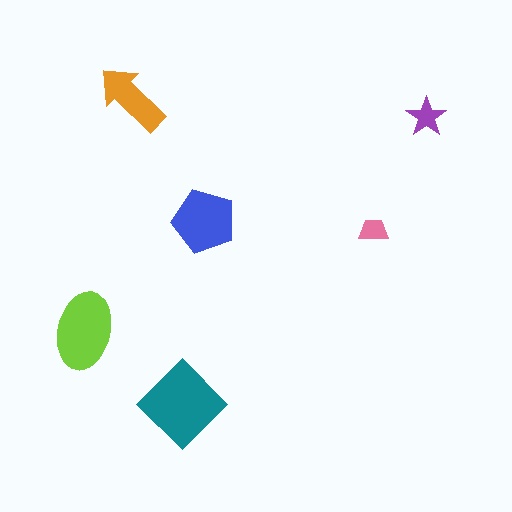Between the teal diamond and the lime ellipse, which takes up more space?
The teal diamond.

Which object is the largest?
The teal diamond.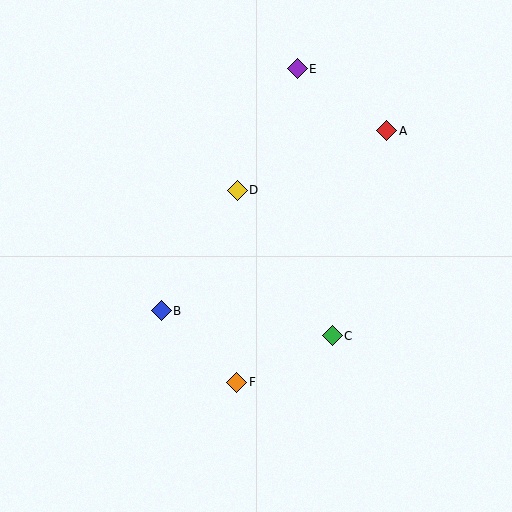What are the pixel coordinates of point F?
Point F is at (237, 382).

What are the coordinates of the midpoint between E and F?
The midpoint between E and F is at (267, 225).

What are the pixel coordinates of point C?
Point C is at (332, 336).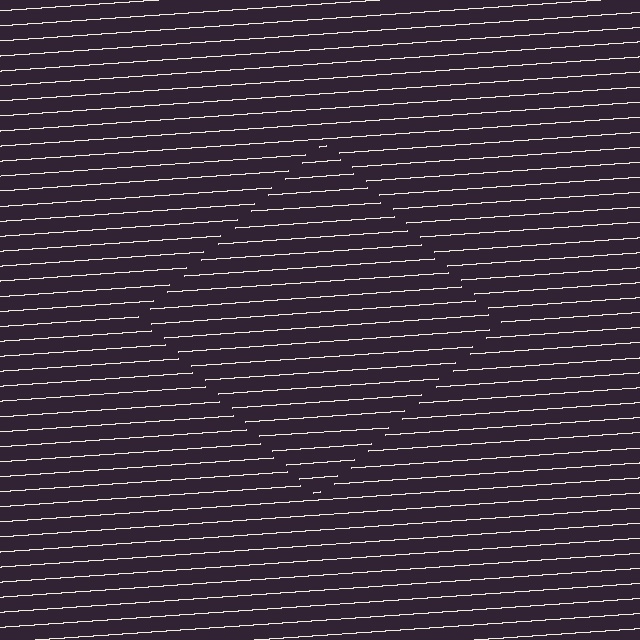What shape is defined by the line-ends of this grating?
An illusory square. The interior of the shape contains the same grating, shifted by half a period — the contour is defined by the phase discontinuity where line-ends from the inner and outer gratings abut.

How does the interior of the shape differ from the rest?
The interior of the shape contains the same grating, shifted by half a period — the contour is defined by the phase discontinuity where line-ends from the inner and outer gratings abut.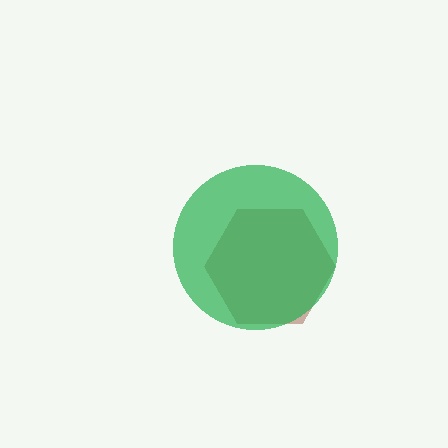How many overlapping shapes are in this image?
There are 2 overlapping shapes in the image.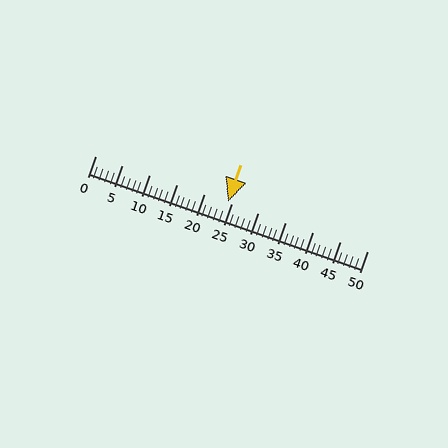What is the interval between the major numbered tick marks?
The major tick marks are spaced 5 units apart.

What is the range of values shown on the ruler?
The ruler shows values from 0 to 50.